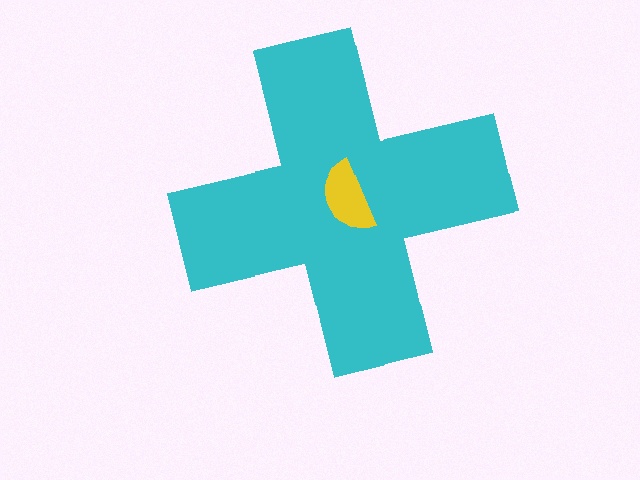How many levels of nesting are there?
2.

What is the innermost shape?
The yellow semicircle.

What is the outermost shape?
The cyan cross.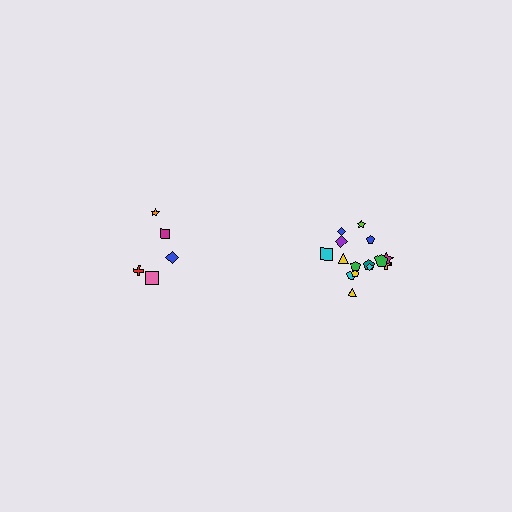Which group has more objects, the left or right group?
The right group.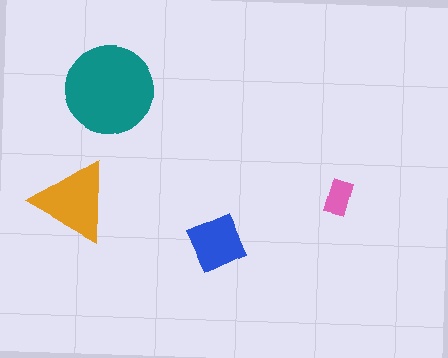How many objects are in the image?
There are 4 objects in the image.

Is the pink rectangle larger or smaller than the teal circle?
Smaller.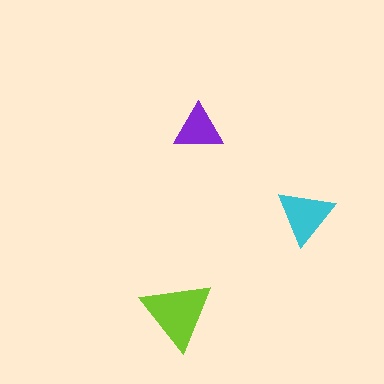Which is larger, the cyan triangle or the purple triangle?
The cyan one.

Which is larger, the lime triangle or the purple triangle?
The lime one.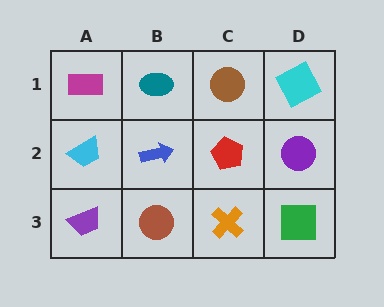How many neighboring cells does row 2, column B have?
4.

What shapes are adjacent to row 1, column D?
A purple circle (row 2, column D), a brown circle (row 1, column C).